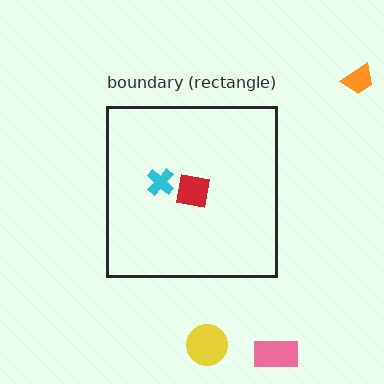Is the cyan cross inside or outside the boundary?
Inside.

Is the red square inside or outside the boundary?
Inside.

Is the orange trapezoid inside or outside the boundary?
Outside.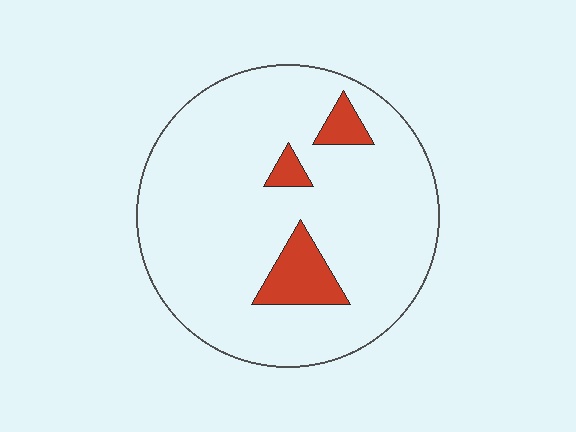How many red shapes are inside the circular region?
3.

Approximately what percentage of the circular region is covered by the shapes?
Approximately 10%.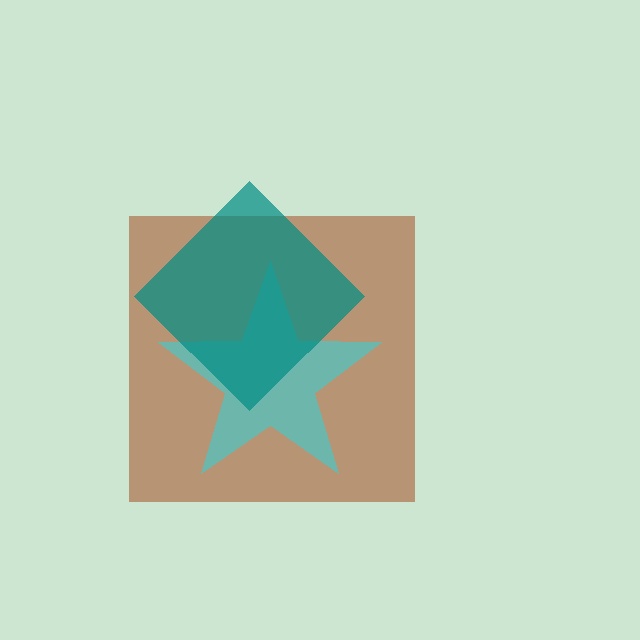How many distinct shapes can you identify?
There are 3 distinct shapes: a brown square, a cyan star, a teal diamond.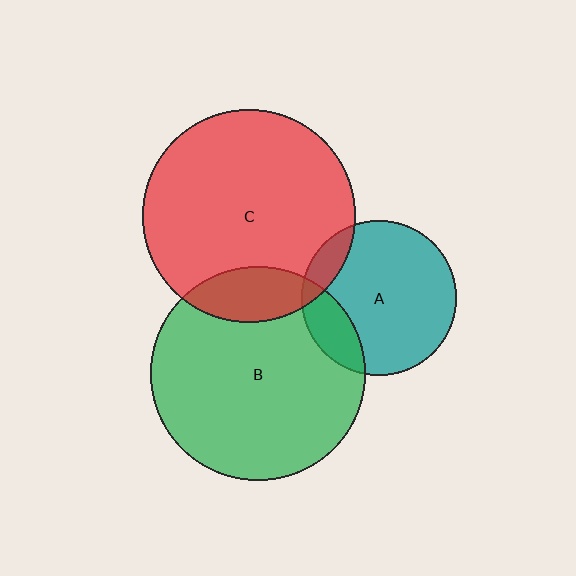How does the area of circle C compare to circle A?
Approximately 1.9 times.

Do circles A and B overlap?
Yes.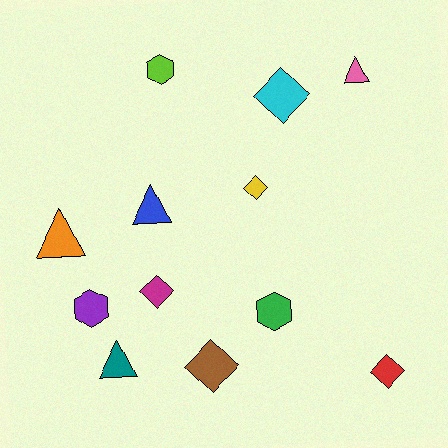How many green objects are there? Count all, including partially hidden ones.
There is 1 green object.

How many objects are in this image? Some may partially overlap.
There are 12 objects.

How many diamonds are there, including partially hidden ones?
There are 5 diamonds.